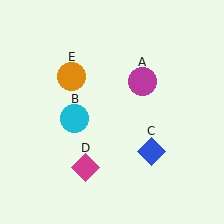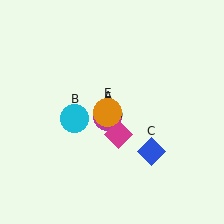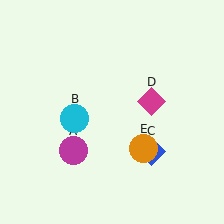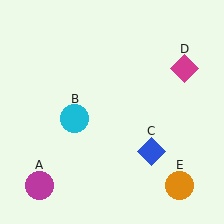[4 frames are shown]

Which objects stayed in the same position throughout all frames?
Cyan circle (object B) and blue diamond (object C) remained stationary.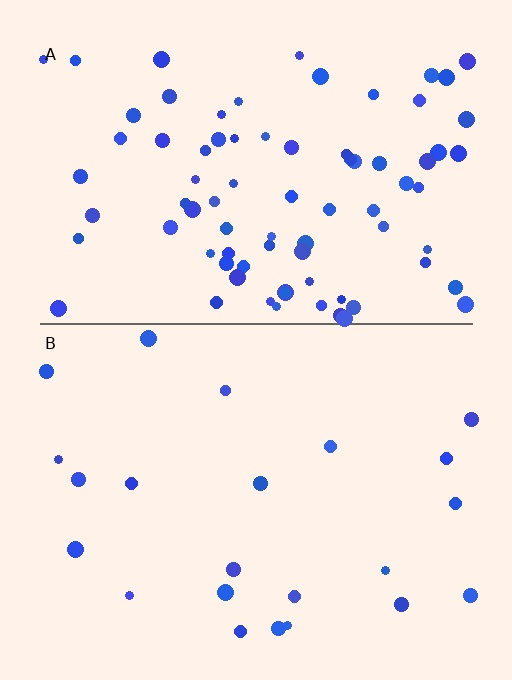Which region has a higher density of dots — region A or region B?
A (the top).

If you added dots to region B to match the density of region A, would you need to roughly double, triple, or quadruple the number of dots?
Approximately quadruple.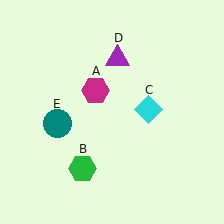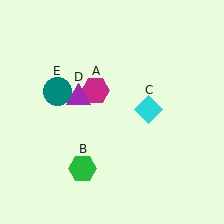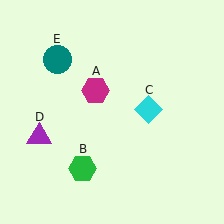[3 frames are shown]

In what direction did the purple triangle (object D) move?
The purple triangle (object D) moved down and to the left.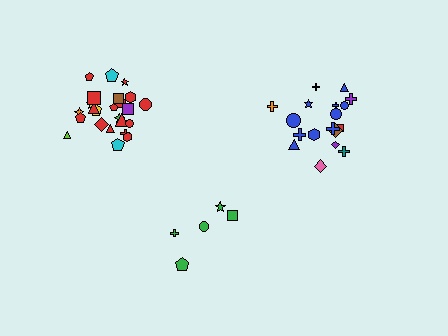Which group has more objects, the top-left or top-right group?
The top-left group.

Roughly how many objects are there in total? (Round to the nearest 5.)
Roughly 50 objects in total.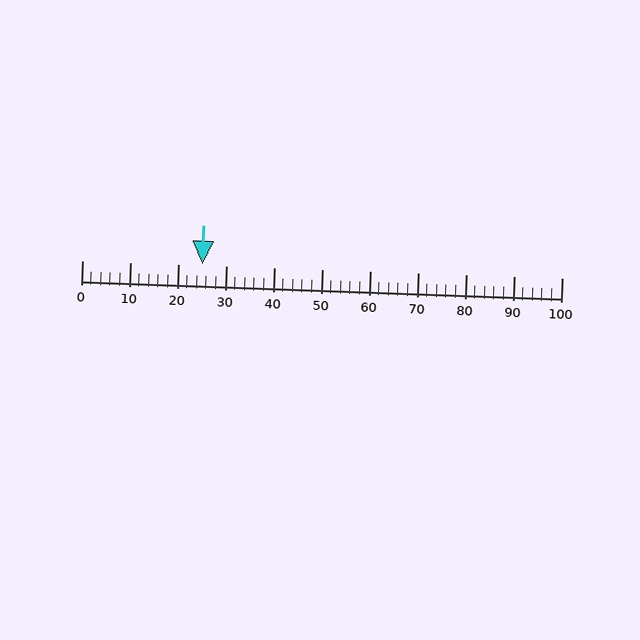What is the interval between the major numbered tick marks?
The major tick marks are spaced 10 units apart.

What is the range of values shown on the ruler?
The ruler shows values from 0 to 100.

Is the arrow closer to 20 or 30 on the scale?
The arrow is closer to 30.